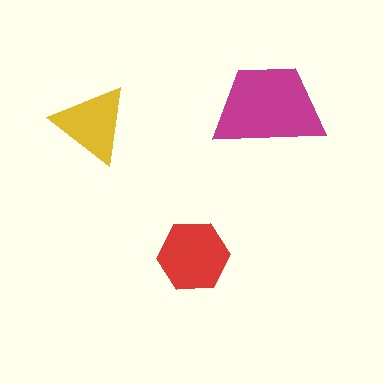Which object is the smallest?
The yellow triangle.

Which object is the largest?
The magenta trapezoid.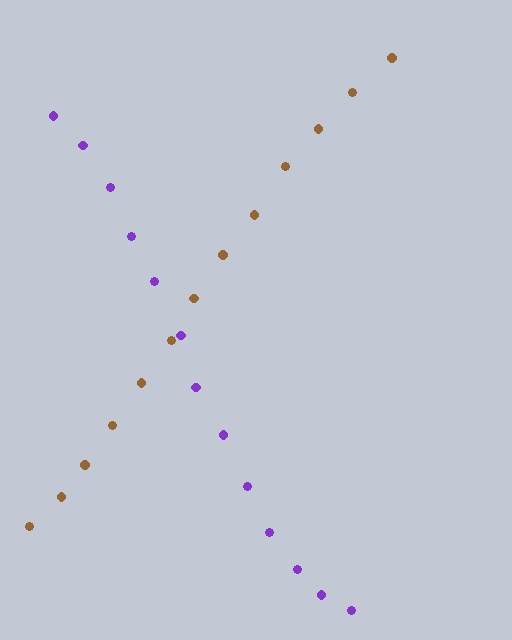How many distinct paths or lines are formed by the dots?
There are 2 distinct paths.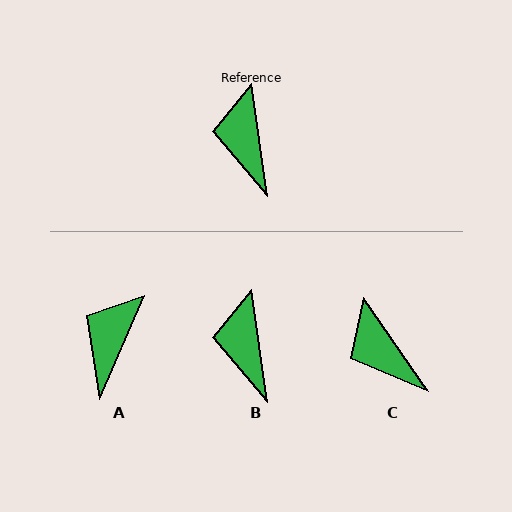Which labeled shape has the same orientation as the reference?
B.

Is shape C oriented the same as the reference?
No, it is off by about 27 degrees.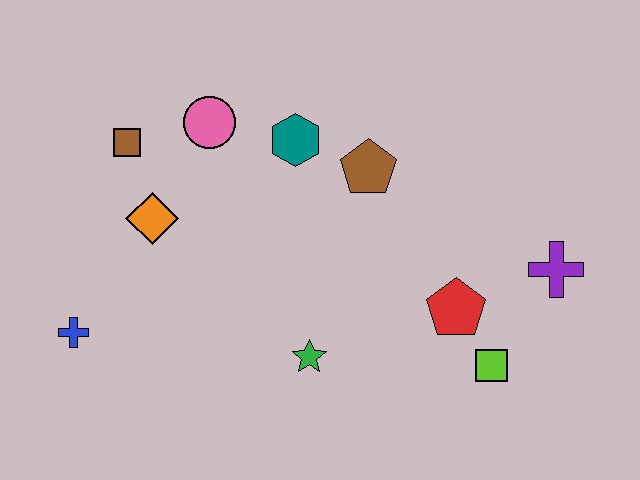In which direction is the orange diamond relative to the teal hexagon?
The orange diamond is to the left of the teal hexagon.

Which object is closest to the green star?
The red pentagon is closest to the green star.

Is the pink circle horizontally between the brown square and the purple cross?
Yes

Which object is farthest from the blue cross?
The purple cross is farthest from the blue cross.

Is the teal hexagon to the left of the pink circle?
No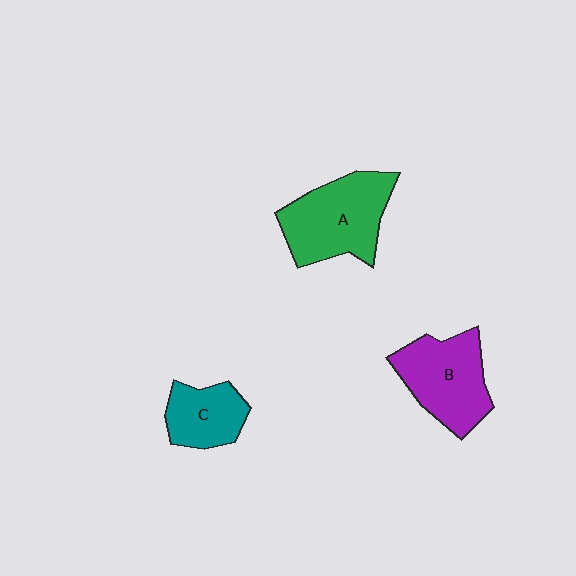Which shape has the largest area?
Shape A (green).